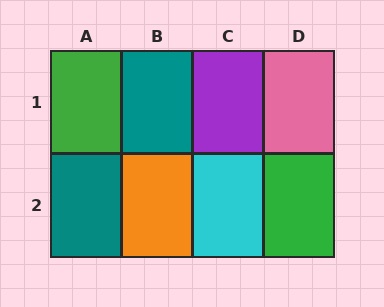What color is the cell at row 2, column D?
Green.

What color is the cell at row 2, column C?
Cyan.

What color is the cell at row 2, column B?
Orange.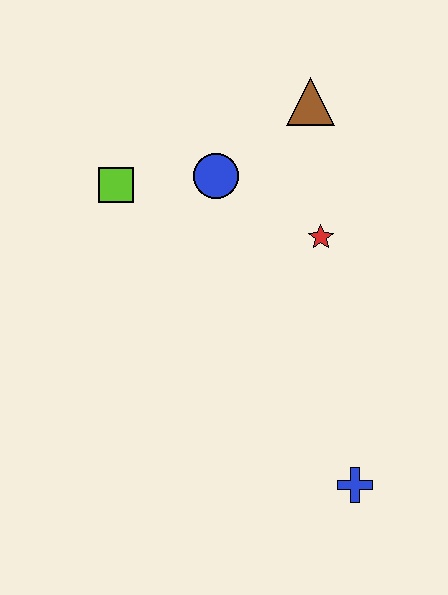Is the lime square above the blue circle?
No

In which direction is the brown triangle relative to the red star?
The brown triangle is above the red star.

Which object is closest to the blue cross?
The red star is closest to the blue cross.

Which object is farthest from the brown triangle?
The blue cross is farthest from the brown triangle.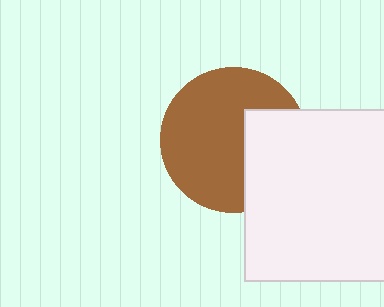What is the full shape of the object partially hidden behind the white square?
The partially hidden object is a brown circle.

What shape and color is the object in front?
The object in front is a white square.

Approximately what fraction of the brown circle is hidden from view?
Roughly 32% of the brown circle is hidden behind the white square.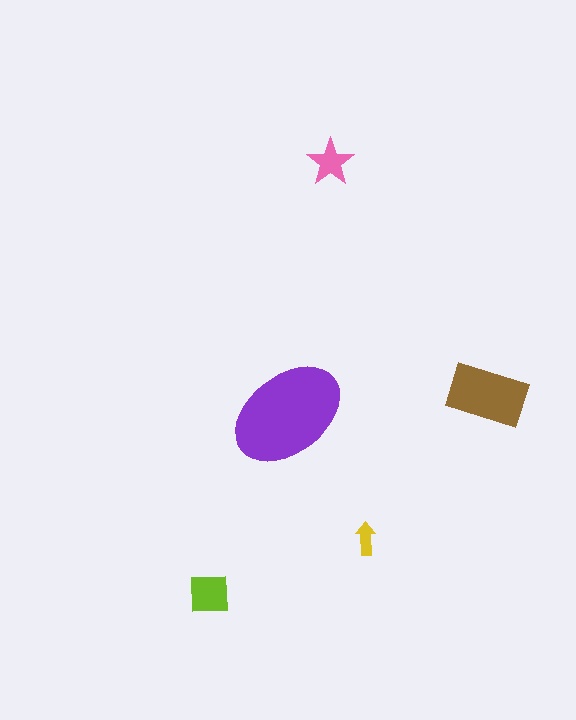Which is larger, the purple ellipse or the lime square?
The purple ellipse.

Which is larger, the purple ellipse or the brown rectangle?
The purple ellipse.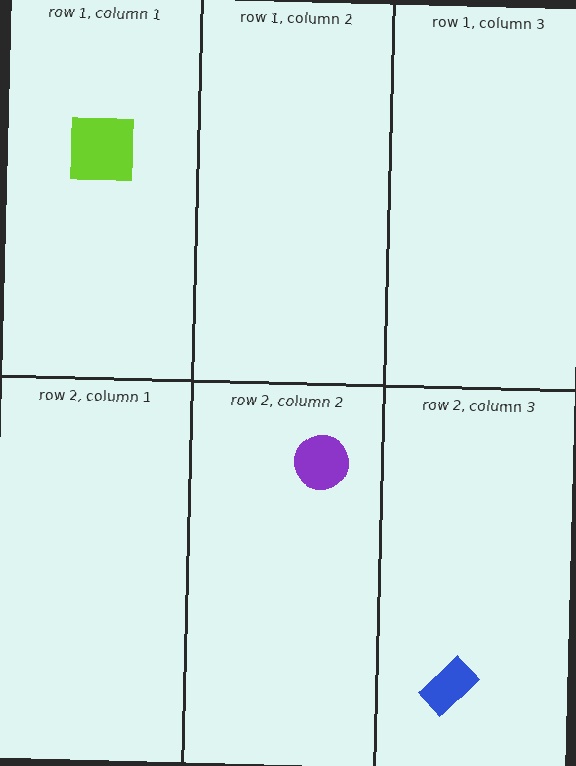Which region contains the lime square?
The row 1, column 1 region.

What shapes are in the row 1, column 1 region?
The lime square.